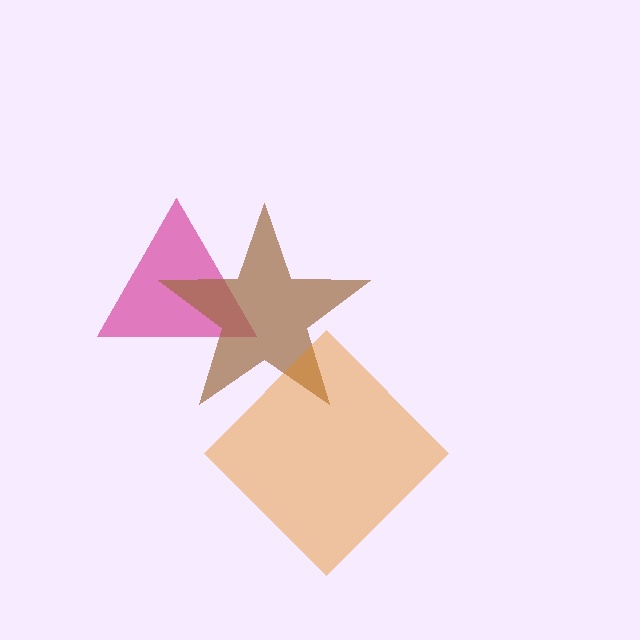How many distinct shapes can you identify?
There are 3 distinct shapes: a magenta triangle, a brown star, an orange diamond.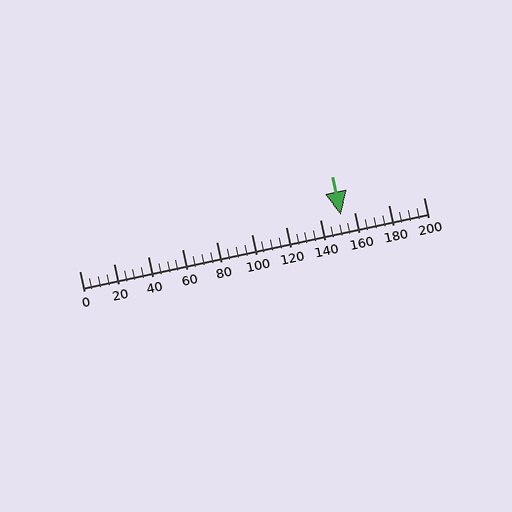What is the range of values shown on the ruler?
The ruler shows values from 0 to 200.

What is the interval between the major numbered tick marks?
The major tick marks are spaced 20 units apart.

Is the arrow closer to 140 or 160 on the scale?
The arrow is closer to 160.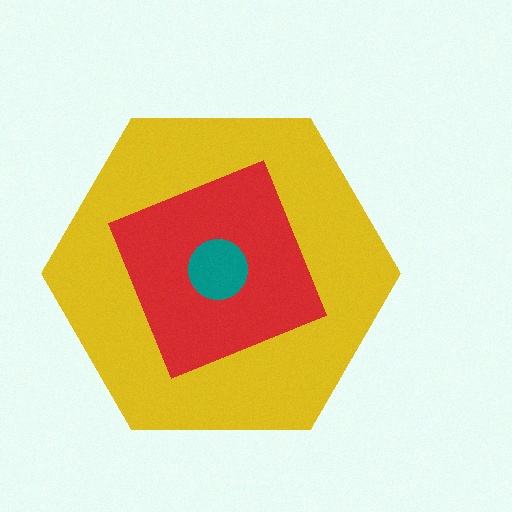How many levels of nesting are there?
3.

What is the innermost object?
The teal circle.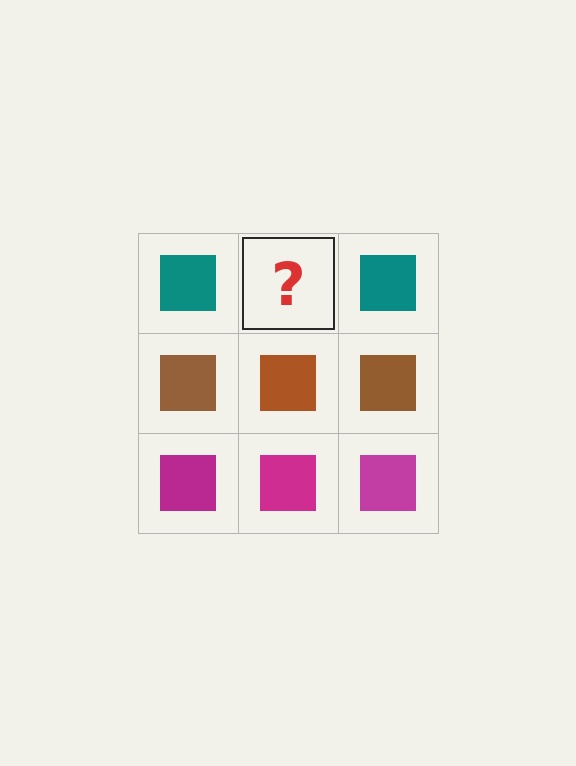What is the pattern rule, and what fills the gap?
The rule is that each row has a consistent color. The gap should be filled with a teal square.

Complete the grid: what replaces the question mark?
The question mark should be replaced with a teal square.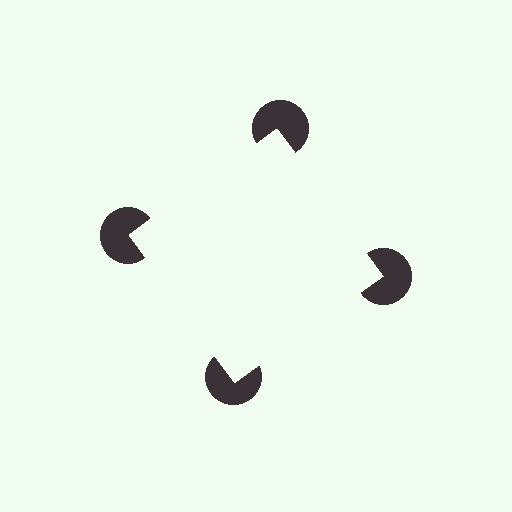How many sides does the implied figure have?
4 sides.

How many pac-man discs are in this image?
There are 4 — one at each vertex of the illusory square.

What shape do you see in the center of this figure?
An illusory square — its edges are inferred from the aligned wedge cuts in the pac-man discs, not physically drawn.